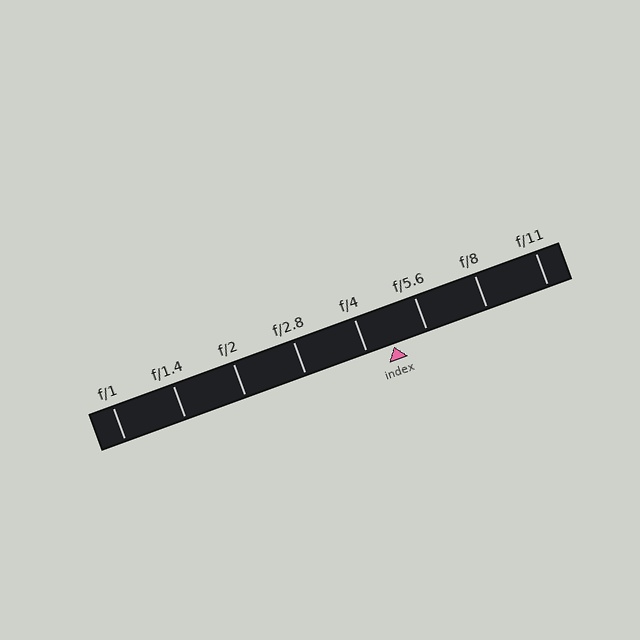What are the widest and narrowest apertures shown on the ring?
The widest aperture shown is f/1 and the narrowest is f/11.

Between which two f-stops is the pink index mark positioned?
The index mark is between f/4 and f/5.6.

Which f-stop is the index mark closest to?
The index mark is closest to f/4.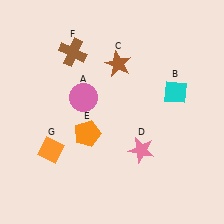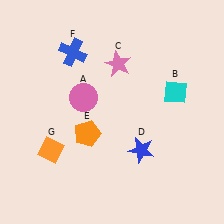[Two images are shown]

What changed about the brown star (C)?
In Image 1, C is brown. In Image 2, it changed to pink.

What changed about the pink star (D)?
In Image 1, D is pink. In Image 2, it changed to blue.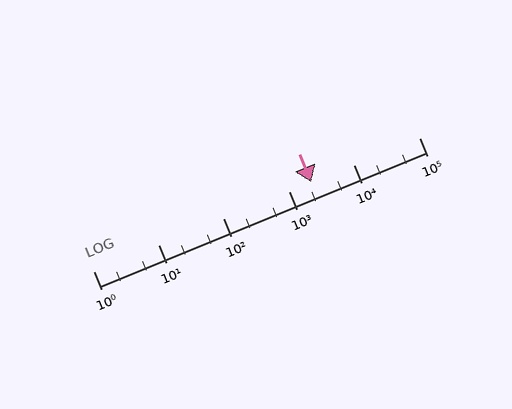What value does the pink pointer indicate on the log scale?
The pointer indicates approximately 2200.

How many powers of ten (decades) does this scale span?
The scale spans 5 decades, from 1 to 100000.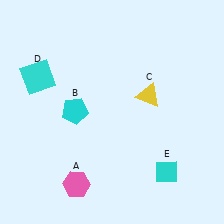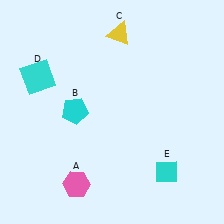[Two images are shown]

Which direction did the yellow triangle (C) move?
The yellow triangle (C) moved up.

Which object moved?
The yellow triangle (C) moved up.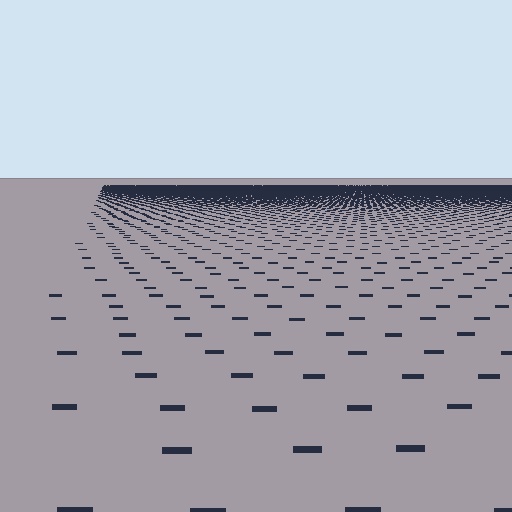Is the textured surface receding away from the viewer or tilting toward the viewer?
The surface is receding away from the viewer. Texture elements get smaller and denser toward the top.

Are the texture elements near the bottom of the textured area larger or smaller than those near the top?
Larger. Near the bottom, elements are closer to the viewer and appear at a bigger on-screen size.